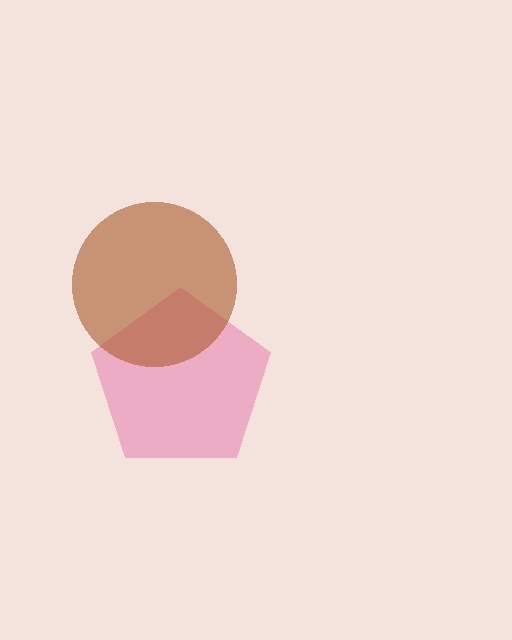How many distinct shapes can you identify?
There are 2 distinct shapes: a pink pentagon, a brown circle.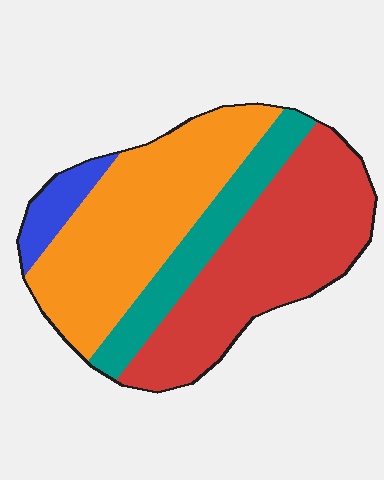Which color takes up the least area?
Blue, at roughly 5%.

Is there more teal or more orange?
Orange.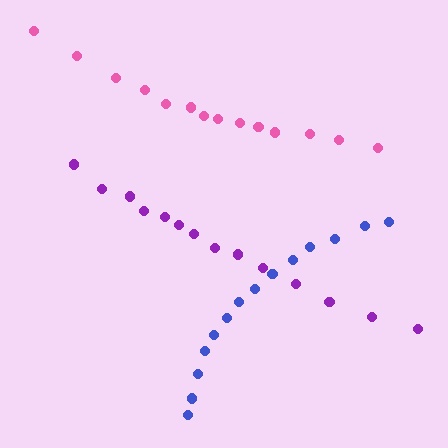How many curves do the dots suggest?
There are 3 distinct paths.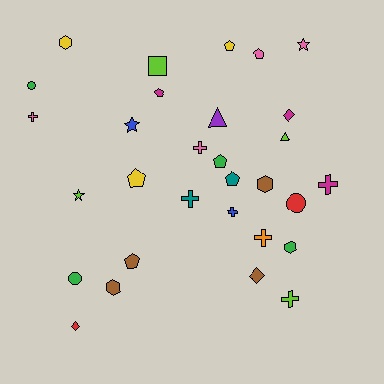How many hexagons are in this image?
There are 4 hexagons.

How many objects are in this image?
There are 30 objects.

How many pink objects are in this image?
There are 4 pink objects.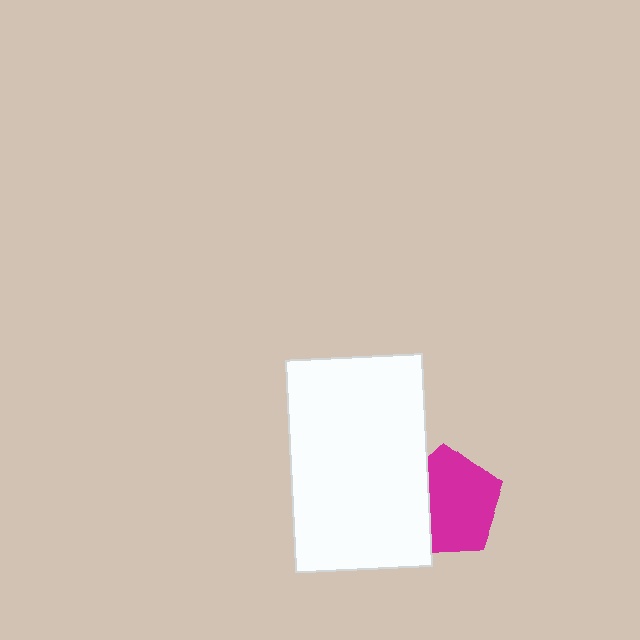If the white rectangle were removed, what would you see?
You would see the complete magenta pentagon.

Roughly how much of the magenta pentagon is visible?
Most of it is visible (roughly 70%).